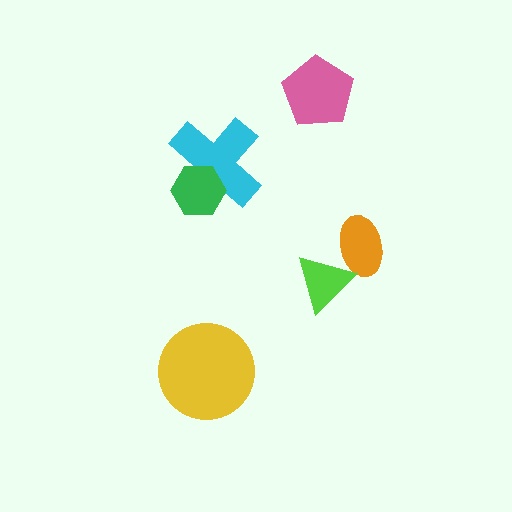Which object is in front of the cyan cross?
The green hexagon is in front of the cyan cross.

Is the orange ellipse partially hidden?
Yes, it is partially covered by another shape.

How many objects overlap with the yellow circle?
0 objects overlap with the yellow circle.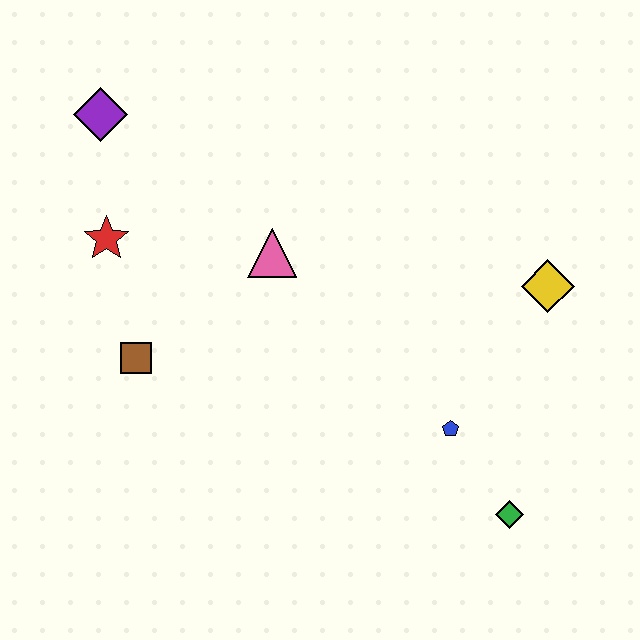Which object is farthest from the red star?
The green diamond is farthest from the red star.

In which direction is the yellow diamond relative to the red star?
The yellow diamond is to the right of the red star.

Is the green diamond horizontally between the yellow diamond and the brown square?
Yes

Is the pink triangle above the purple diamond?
No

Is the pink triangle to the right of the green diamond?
No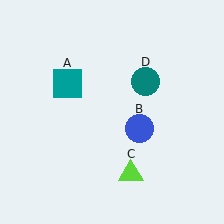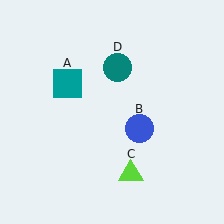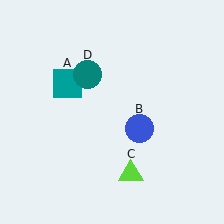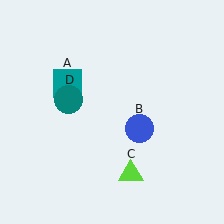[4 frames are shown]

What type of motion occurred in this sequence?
The teal circle (object D) rotated counterclockwise around the center of the scene.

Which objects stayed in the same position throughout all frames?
Teal square (object A) and blue circle (object B) and lime triangle (object C) remained stationary.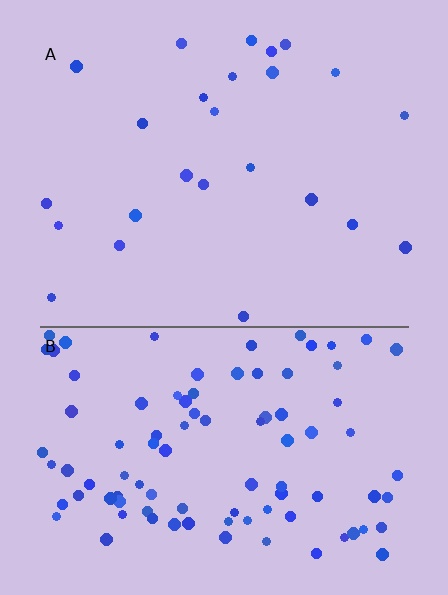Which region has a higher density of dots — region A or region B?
B (the bottom).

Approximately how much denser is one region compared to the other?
Approximately 4.0× — region B over region A.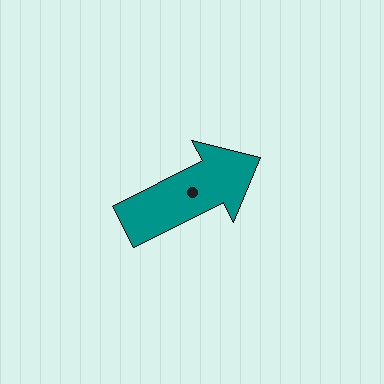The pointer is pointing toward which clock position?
Roughly 2 o'clock.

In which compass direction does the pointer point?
Northeast.